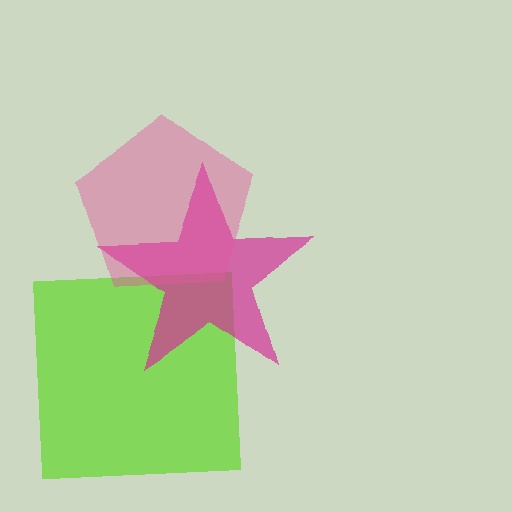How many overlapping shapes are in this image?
There are 3 overlapping shapes in the image.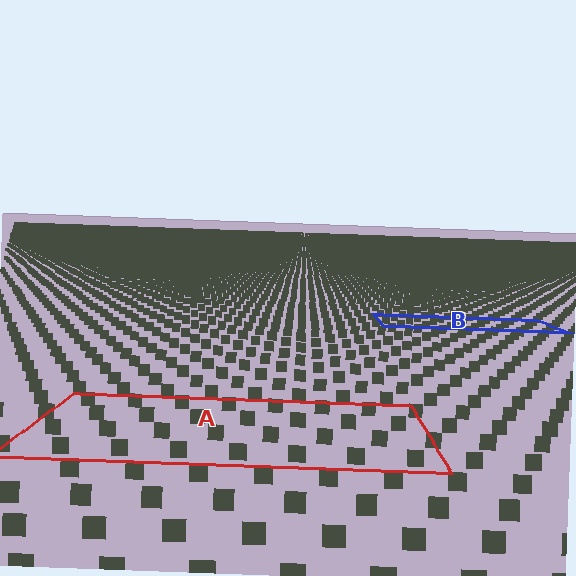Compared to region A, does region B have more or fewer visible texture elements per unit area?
Region B has more texture elements per unit area — they are packed more densely because it is farther away.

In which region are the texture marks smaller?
The texture marks are smaller in region B, because it is farther away.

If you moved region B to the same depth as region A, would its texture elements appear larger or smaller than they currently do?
They would appear larger. At a closer depth, the same texture elements are projected at a bigger on-screen size.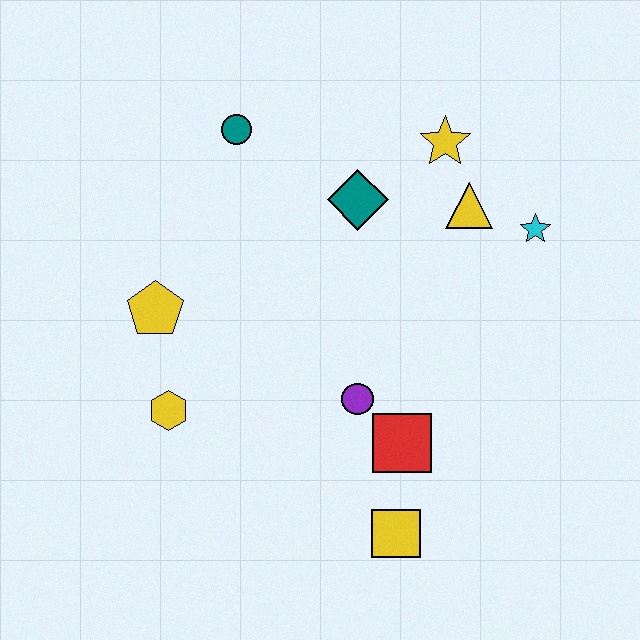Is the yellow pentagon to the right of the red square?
No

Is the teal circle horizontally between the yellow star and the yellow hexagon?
Yes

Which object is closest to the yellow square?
The red square is closest to the yellow square.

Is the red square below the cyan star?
Yes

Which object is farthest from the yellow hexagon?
The cyan star is farthest from the yellow hexagon.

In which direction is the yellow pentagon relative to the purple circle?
The yellow pentagon is to the left of the purple circle.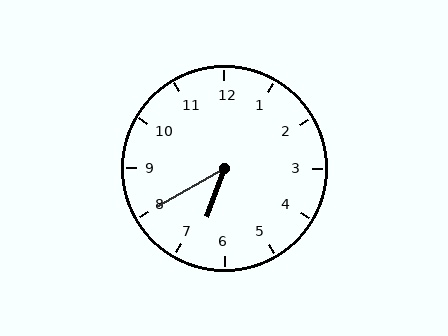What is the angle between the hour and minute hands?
Approximately 40 degrees.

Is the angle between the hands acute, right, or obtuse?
It is acute.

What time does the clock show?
6:40.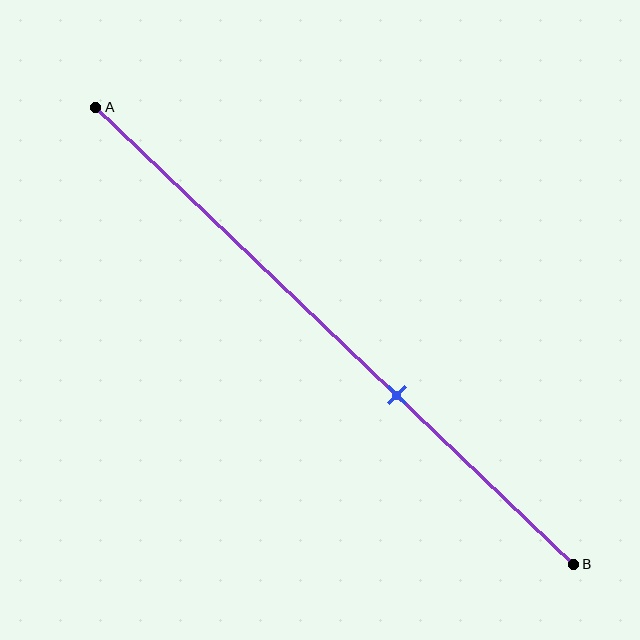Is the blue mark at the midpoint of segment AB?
No, the mark is at about 65% from A, not at the 50% midpoint.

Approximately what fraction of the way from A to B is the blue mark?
The blue mark is approximately 65% of the way from A to B.